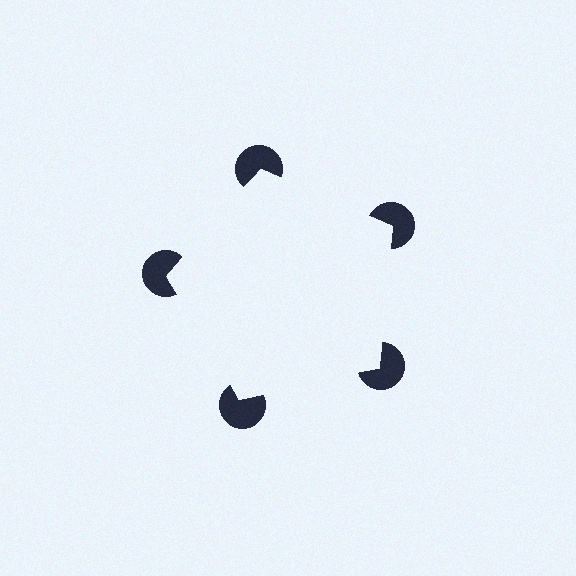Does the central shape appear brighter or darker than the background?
It typically appears slightly brighter than the background, even though no actual brightness change is drawn.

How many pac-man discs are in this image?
There are 5 — one at each vertex of the illusory pentagon.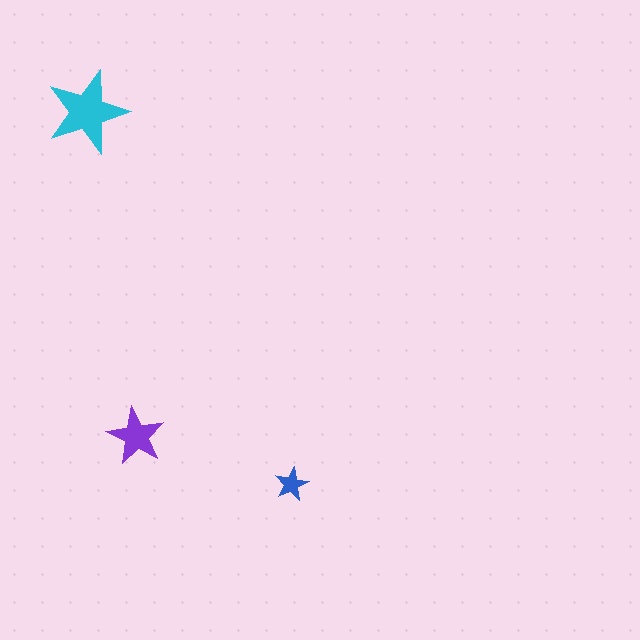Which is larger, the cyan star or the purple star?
The cyan one.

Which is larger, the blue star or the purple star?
The purple one.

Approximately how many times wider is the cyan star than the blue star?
About 2.5 times wider.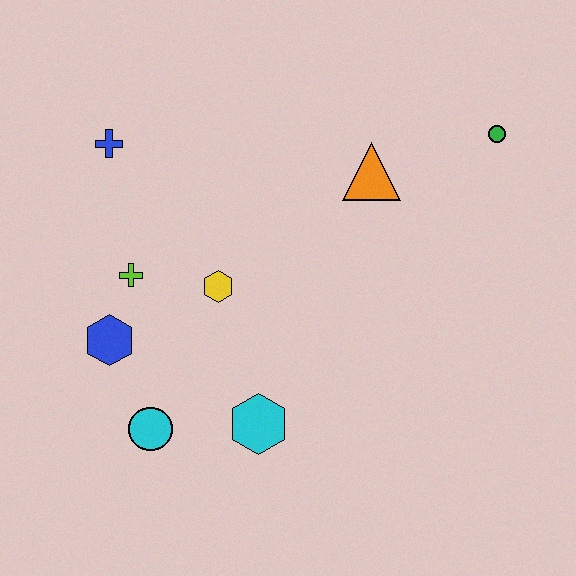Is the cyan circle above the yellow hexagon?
No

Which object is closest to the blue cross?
The lime cross is closest to the blue cross.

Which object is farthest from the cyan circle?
The green circle is farthest from the cyan circle.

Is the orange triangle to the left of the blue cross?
No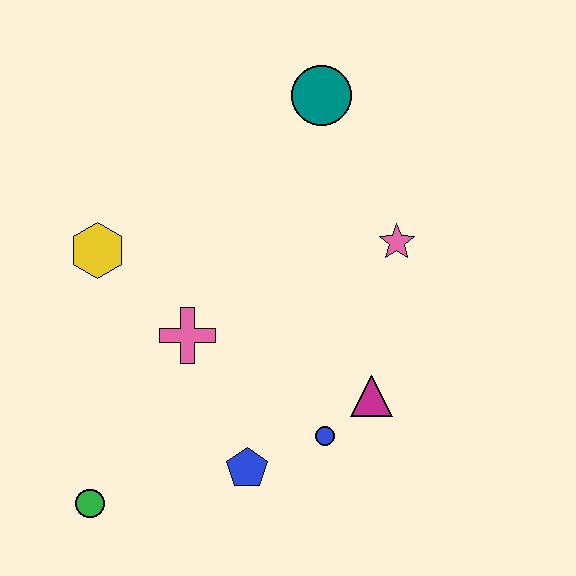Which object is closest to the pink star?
The magenta triangle is closest to the pink star.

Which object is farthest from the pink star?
The green circle is farthest from the pink star.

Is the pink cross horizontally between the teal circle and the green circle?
Yes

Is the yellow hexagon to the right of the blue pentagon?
No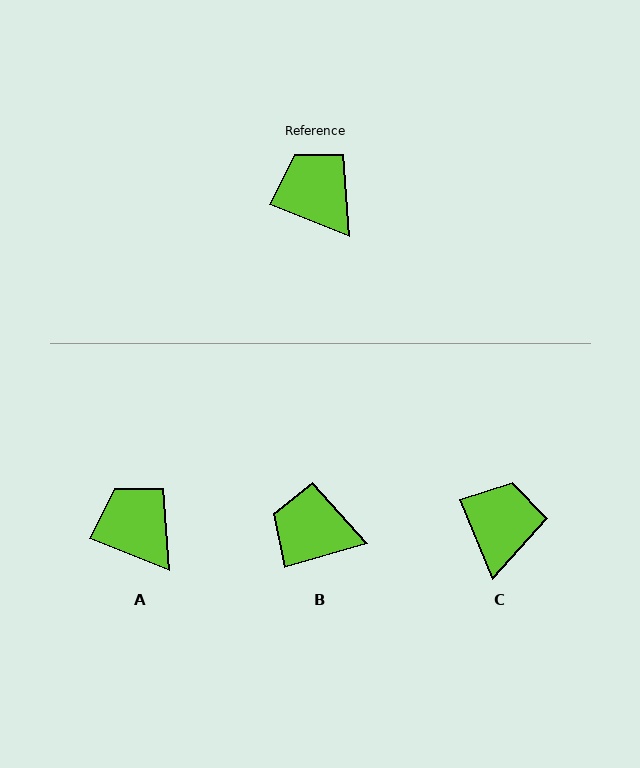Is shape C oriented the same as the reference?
No, it is off by about 46 degrees.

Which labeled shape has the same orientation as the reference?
A.